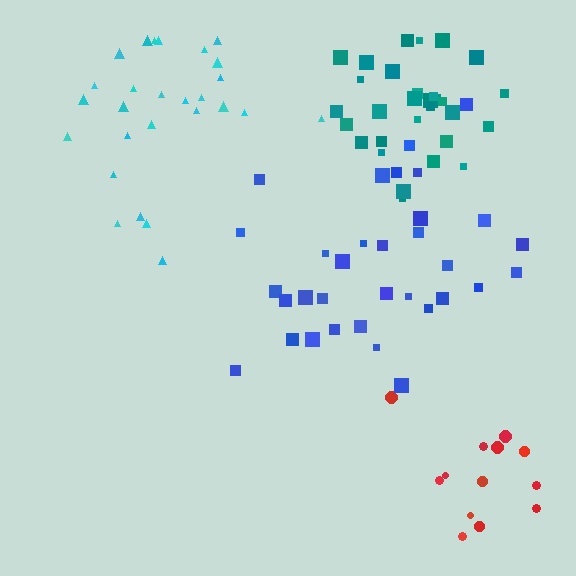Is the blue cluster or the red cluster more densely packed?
Blue.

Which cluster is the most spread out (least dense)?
Red.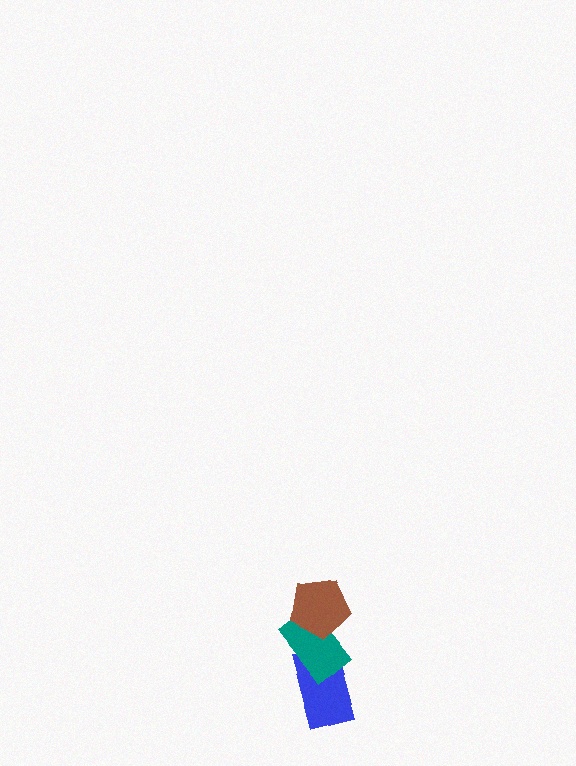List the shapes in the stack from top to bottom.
From top to bottom: the brown pentagon, the teal rectangle, the blue rectangle.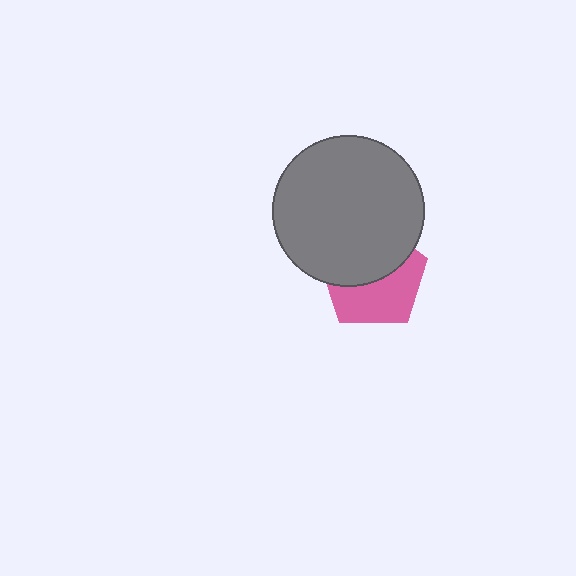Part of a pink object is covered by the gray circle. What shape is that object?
It is a pentagon.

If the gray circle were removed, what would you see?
You would see the complete pink pentagon.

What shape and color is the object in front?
The object in front is a gray circle.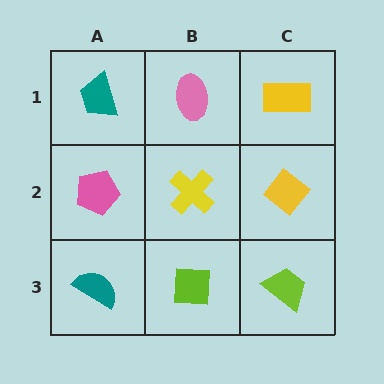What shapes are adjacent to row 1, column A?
A pink pentagon (row 2, column A), a pink ellipse (row 1, column B).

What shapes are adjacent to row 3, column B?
A yellow cross (row 2, column B), a teal semicircle (row 3, column A), a lime trapezoid (row 3, column C).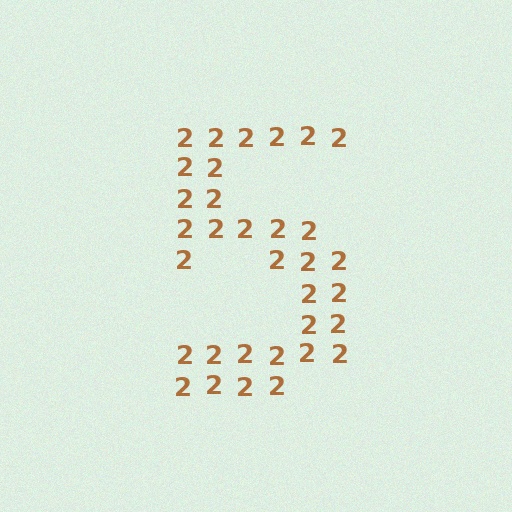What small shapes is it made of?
It is made of small digit 2's.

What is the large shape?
The large shape is the digit 5.